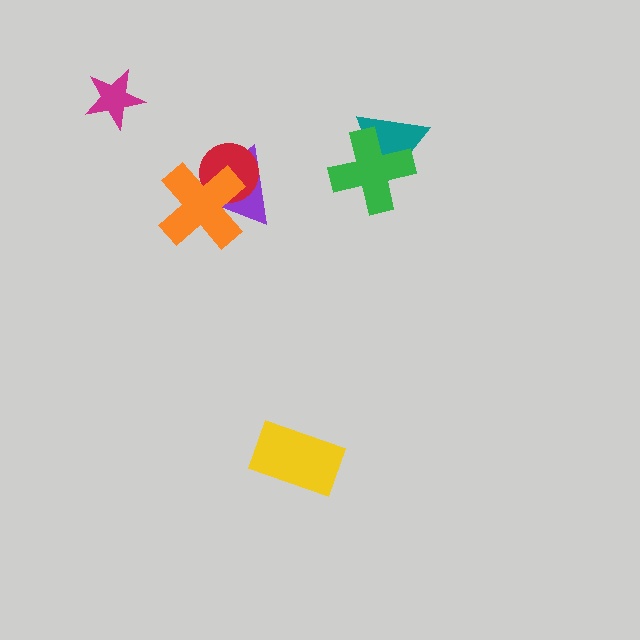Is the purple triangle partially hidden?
Yes, it is partially covered by another shape.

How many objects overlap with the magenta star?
0 objects overlap with the magenta star.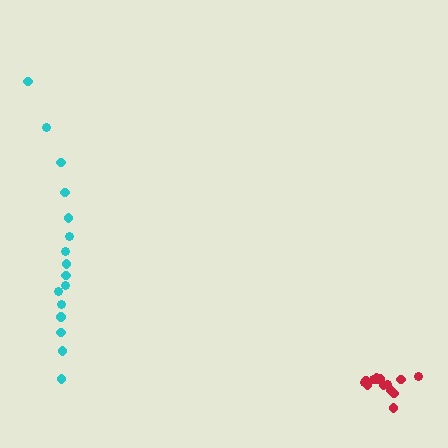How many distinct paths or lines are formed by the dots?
There are 2 distinct paths.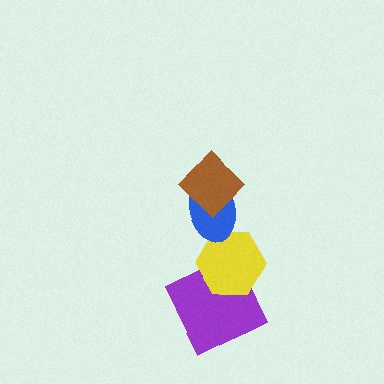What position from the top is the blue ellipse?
The blue ellipse is 2nd from the top.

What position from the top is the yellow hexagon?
The yellow hexagon is 3rd from the top.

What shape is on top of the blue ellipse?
The brown diamond is on top of the blue ellipse.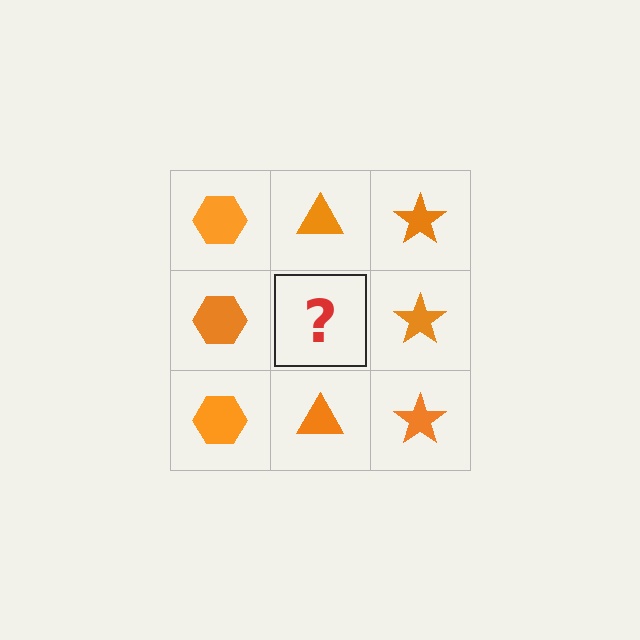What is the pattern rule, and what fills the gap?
The rule is that each column has a consistent shape. The gap should be filled with an orange triangle.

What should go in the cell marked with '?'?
The missing cell should contain an orange triangle.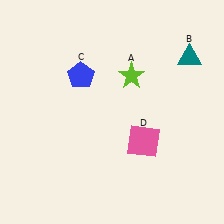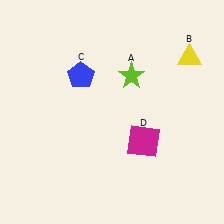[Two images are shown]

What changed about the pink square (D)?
In Image 1, D is pink. In Image 2, it changed to magenta.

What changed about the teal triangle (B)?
In Image 1, B is teal. In Image 2, it changed to yellow.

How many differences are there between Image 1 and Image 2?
There are 2 differences between the two images.